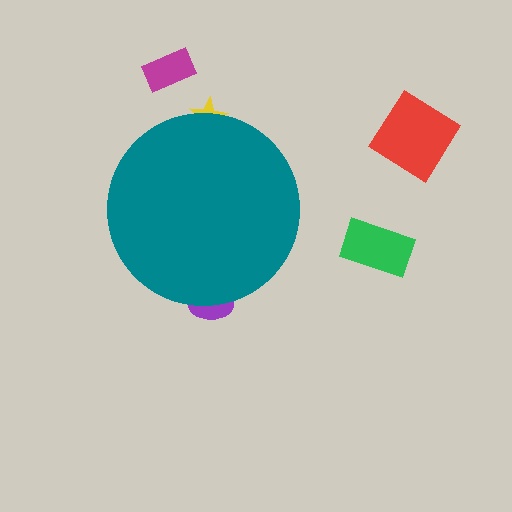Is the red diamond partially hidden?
No, the red diamond is fully visible.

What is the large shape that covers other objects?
A teal circle.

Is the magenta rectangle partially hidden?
No, the magenta rectangle is fully visible.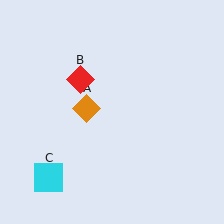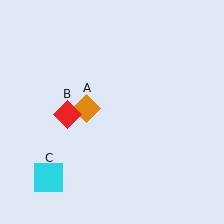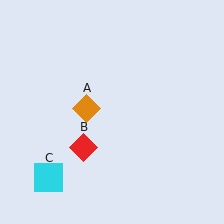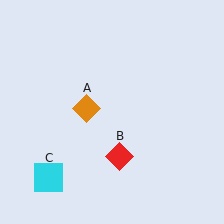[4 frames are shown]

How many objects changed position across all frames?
1 object changed position: red diamond (object B).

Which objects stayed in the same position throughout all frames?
Orange diamond (object A) and cyan square (object C) remained stationary.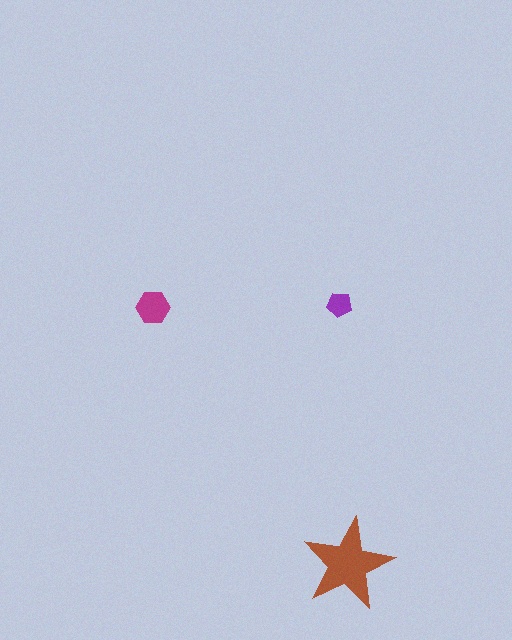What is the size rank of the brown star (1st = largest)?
1st.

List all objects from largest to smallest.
The brown star, the magenta hexagon, the purple pentagon.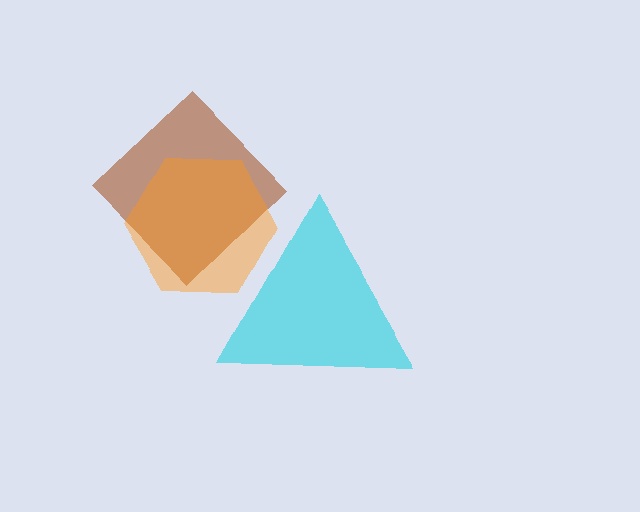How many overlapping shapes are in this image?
There are 3 overlapping shapes in the image.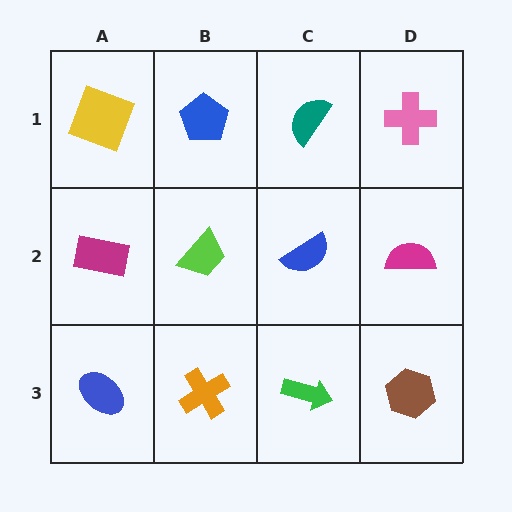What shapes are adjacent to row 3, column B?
A lime trapezoid (row 2, column B), a blue ellipse (row 3, column A), a green arrow (row 3, column C).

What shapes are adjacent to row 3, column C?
A blue semicircle (row 2, column C), an orange cross (row 3, column B), a brown hexagon (row 3, column D).